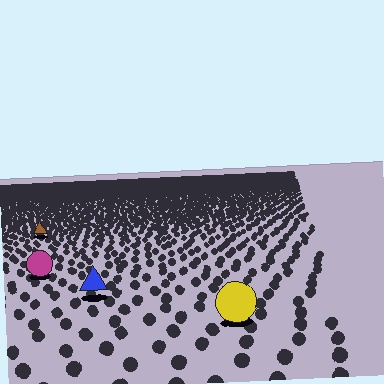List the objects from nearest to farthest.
From nearest to farthest: the yellow circle, the blue triangle, the magenta circle, the brown triangle.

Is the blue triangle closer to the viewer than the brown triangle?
Yes. The blue triangle is closer — you can tell from the texture gradient: the ground texture is coarser near it.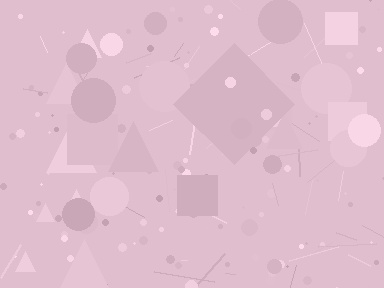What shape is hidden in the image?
A diamond is hidden in the image.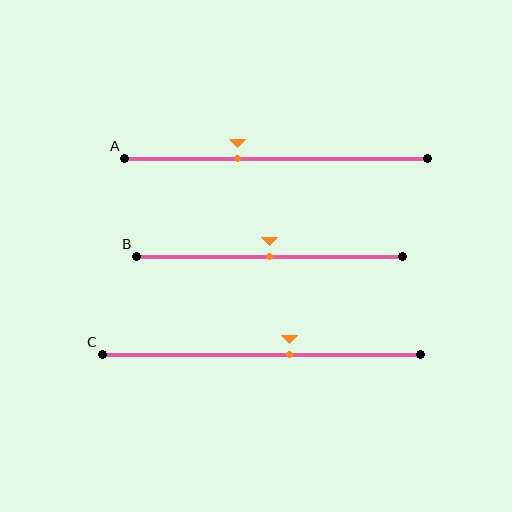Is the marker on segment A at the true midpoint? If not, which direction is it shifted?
No, the marker on segment A is shifted to the left by about 13% of the segment length.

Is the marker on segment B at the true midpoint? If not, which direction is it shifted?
Yes, the marker on segment B is at the true midpoint.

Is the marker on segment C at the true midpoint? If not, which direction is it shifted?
No, the marker on segment C is shifted to the right by about 9% of the segment length.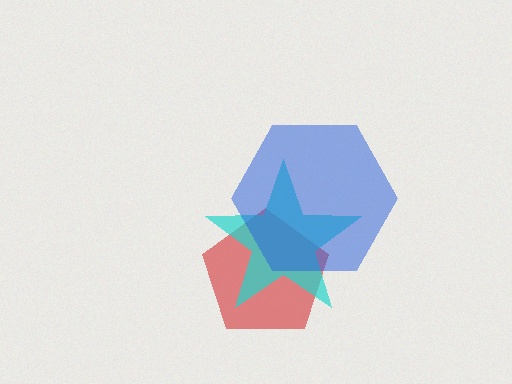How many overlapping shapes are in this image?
There are 3 overlapping shapes in the image.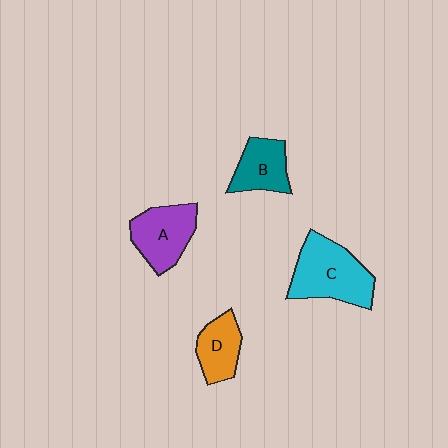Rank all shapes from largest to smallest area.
From largest to smallest: C (cyan), A (purple), B (teal), D (orange).